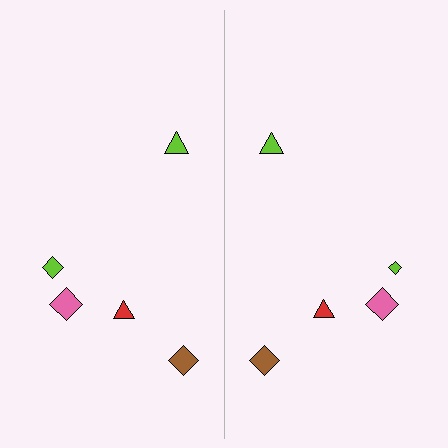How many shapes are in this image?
There are 10 shapes in this image.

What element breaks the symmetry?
The lime diamond on the right side has a different size than its mirror counterpart.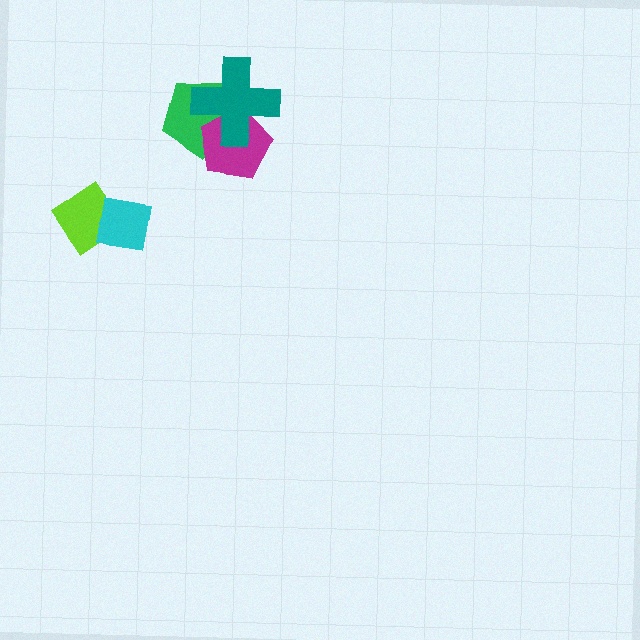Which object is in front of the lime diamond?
The cyan square is in front of the lime diamond.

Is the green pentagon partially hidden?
Yes, it is partially covered by another shape.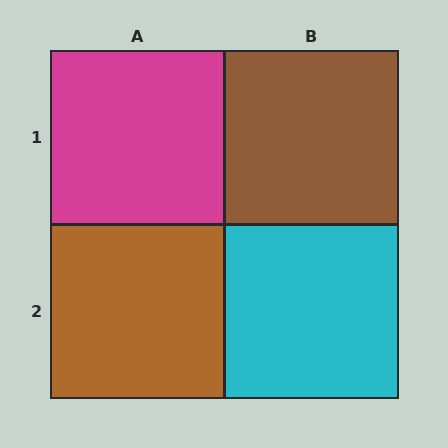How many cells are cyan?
1 cell is cyan.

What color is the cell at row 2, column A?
Brown.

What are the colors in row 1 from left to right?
Magenta, brown.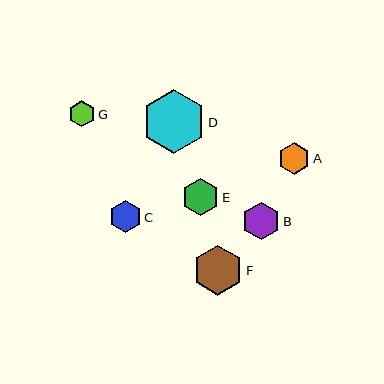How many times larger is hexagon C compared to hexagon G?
Hexagon C is approximately 1.2 times the size of hexagon G.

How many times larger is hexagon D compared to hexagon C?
Hexagon D is approximately 2.0 times the size of hexagon C.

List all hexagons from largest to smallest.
From largest to smallest: D, F, B, E, C, A, G.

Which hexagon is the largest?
Hexagon D is the largest with a size of approximately 64 pixels.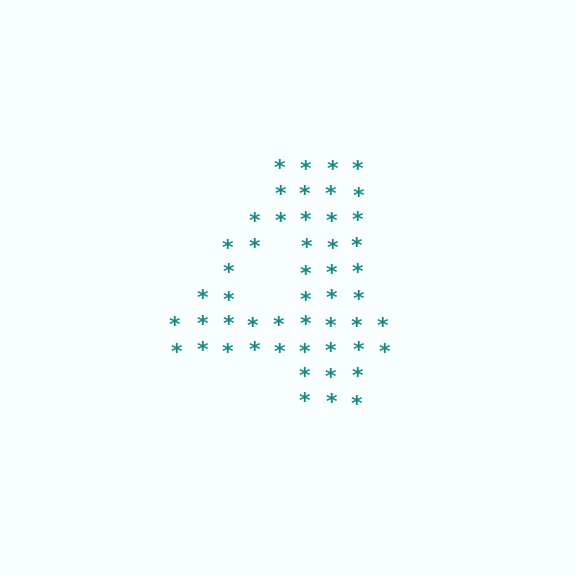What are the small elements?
The small elements are asterisks.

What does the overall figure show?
The overall figure shows the digit 4.